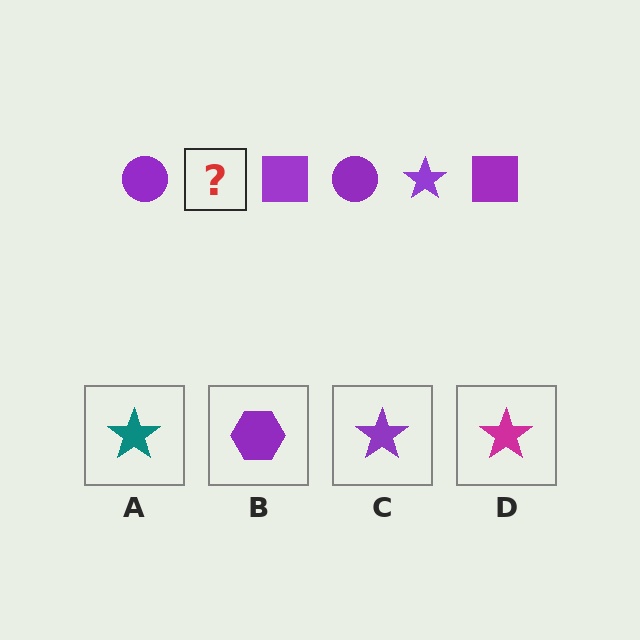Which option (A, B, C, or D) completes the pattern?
C.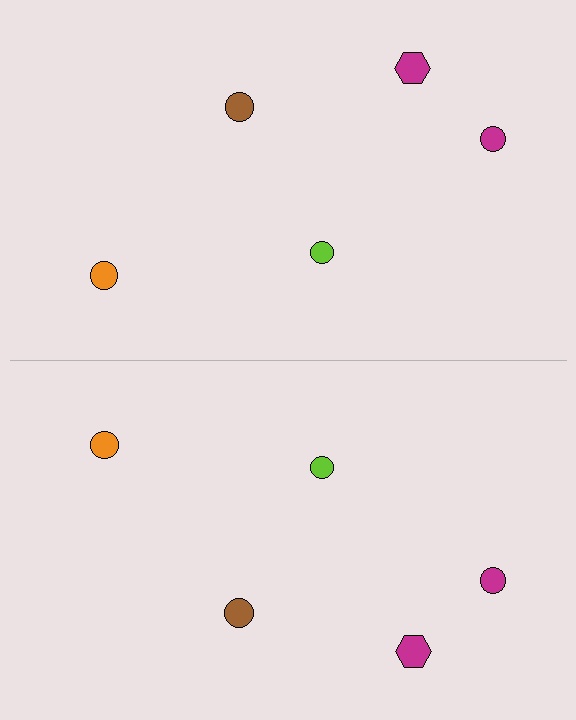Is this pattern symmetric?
Yes, this pattern has bilateral (reflection) symmetry.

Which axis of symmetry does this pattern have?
The pattern has a horizontal axis of symmetry running through the center of the image.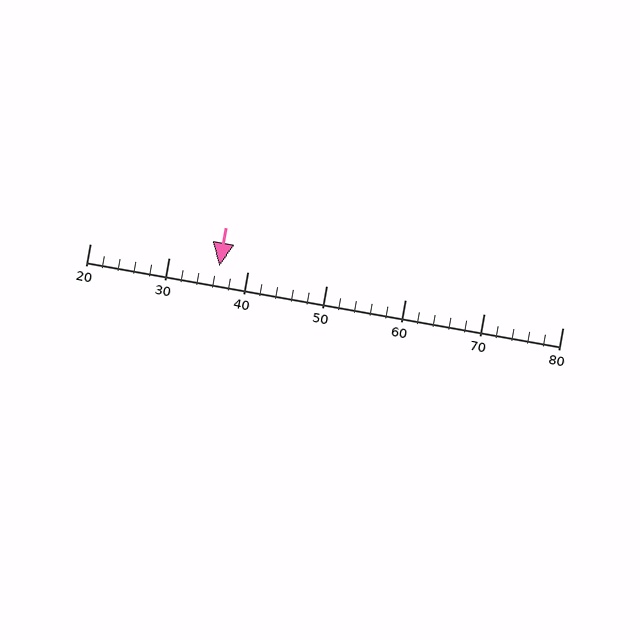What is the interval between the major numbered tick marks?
The major tick marks are spaced 10 units apart.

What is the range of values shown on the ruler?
The ruler shows values from 20 to 80.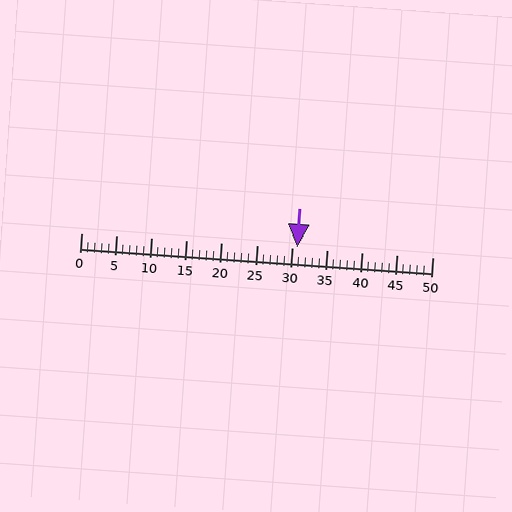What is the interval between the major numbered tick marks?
The major tick marks are spaced 5 units apart.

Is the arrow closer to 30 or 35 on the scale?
The arrow is closer to 30.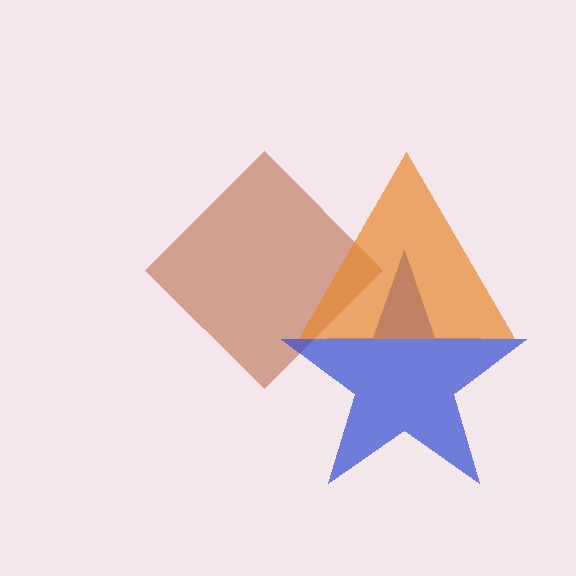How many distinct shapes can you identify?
There are 3 distinct shapes: a brown diamond, a blue star, an orange triangle.